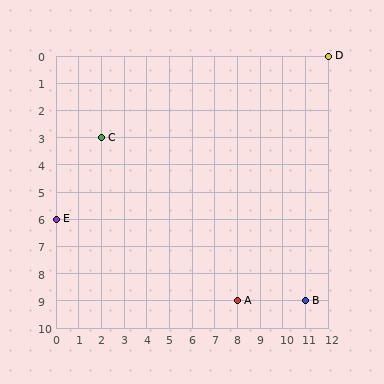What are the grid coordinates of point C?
Point C is at grid coordinates (2, 3).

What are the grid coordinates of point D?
Point D is at grid coordinates (12, 0).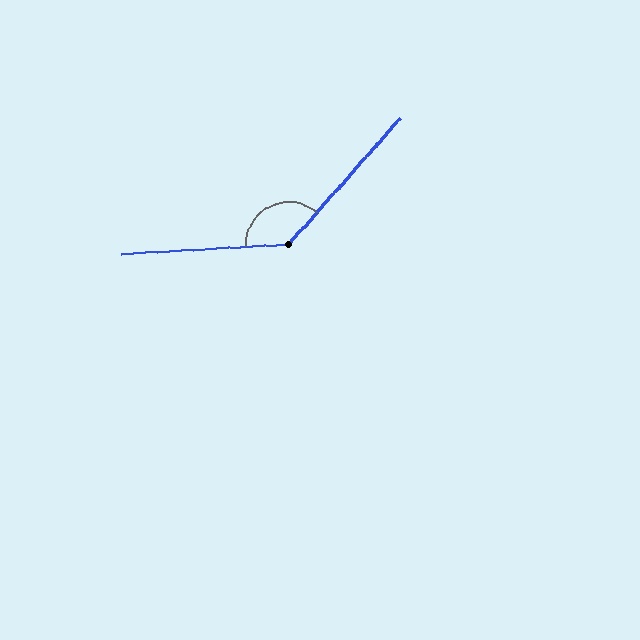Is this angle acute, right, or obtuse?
It is obtuse.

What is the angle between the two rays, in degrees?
Approximately 135 degrees.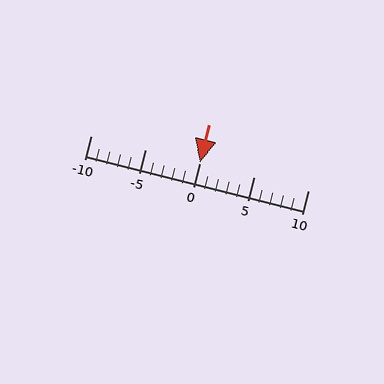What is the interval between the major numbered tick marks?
The major tick marks are spaced 5 units apart.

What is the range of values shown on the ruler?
The ruler shows values from -10 to 10.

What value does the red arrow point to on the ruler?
The red arrow points to approximately 0.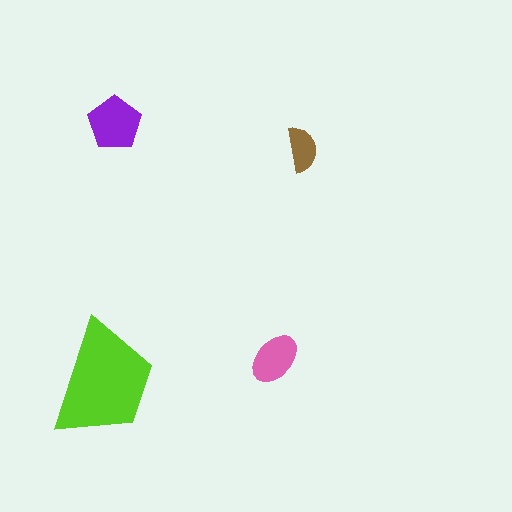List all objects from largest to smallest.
The lime trapezoid, the purple pentagon, the pink ellipse, the brown semicircle.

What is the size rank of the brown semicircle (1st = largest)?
4th.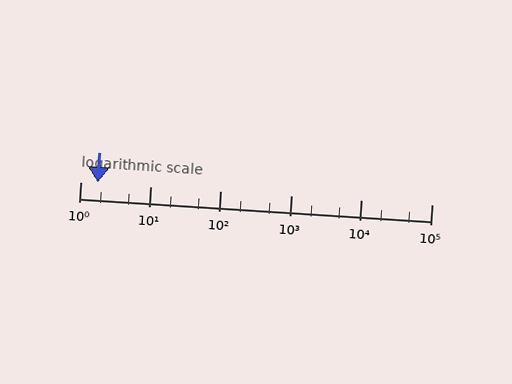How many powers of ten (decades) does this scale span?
The scale spans 5 decades, from 1 to 100000.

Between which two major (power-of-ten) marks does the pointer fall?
The pointer is between 1 and 10.